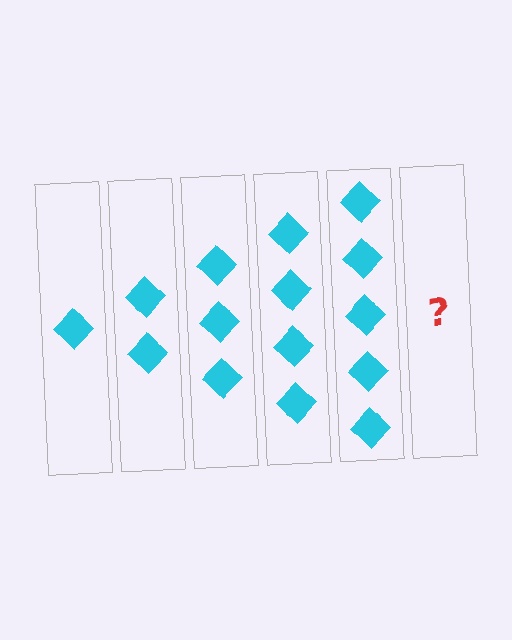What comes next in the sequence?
The next element should be 6 diamonds.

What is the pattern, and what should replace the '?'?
The pattern is that each step adds one more diamond. The '?' should be 6 diamonds.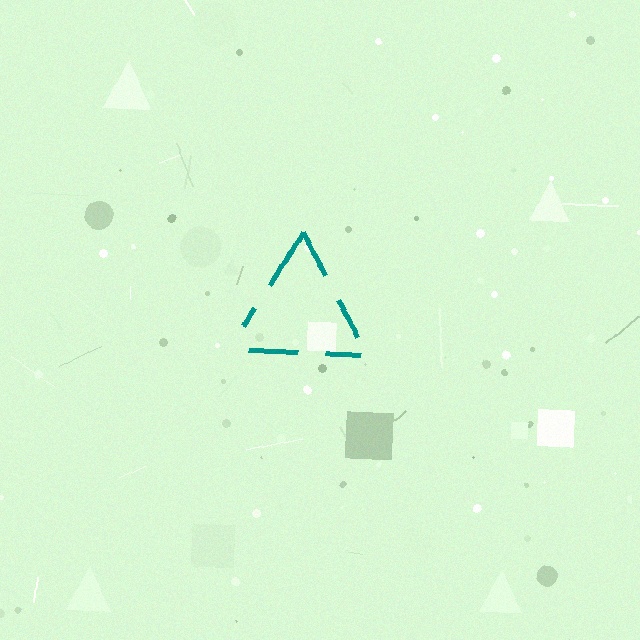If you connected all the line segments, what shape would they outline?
They would outline a triangle.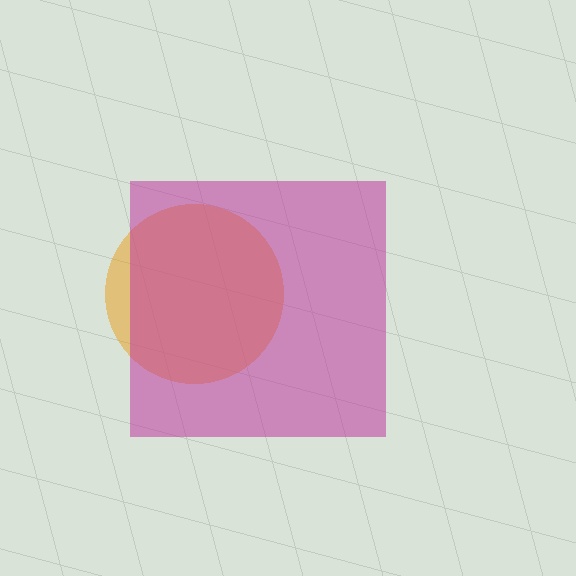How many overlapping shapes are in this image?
There are 2 overlapping shapes in the image.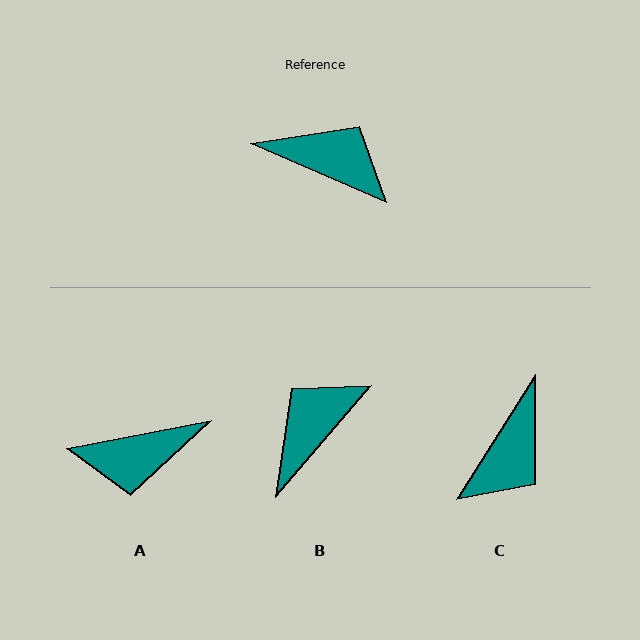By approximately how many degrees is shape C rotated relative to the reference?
Approximately 99 degrees clockwise.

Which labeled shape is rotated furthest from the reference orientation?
A, about 146 degrees away.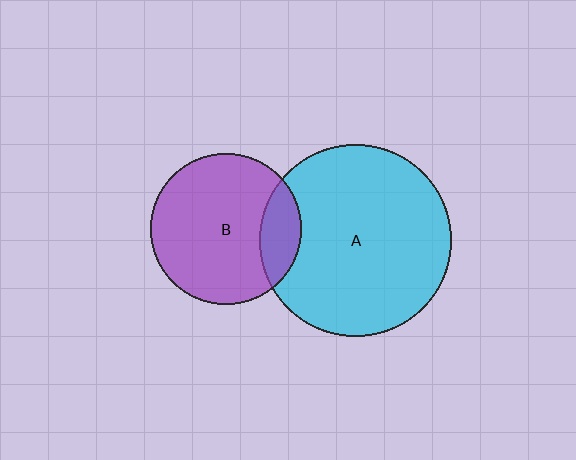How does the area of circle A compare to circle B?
Approximately 1.6 times.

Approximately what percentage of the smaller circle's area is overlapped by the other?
Approximately 20%.